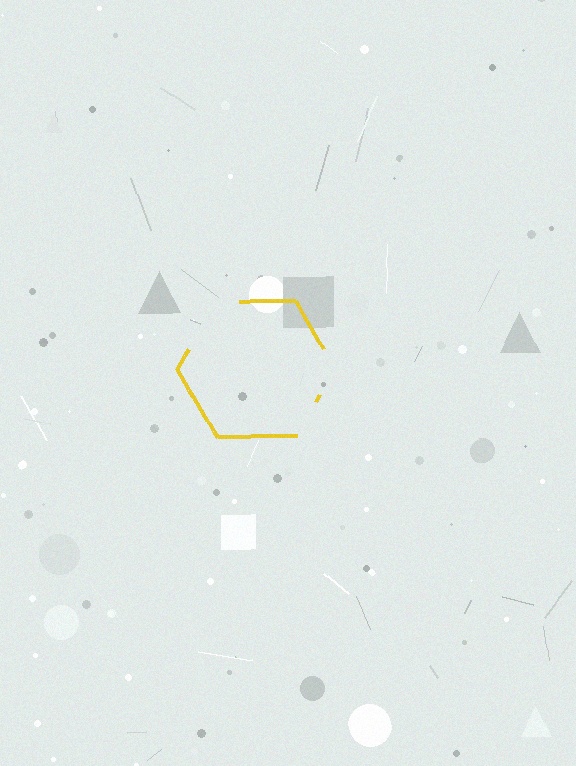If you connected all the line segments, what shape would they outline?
They would outline a hexagon.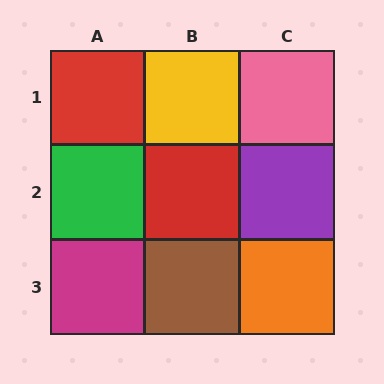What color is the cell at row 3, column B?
Brown.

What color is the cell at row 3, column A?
Magenta.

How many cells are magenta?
1 cell is magenta.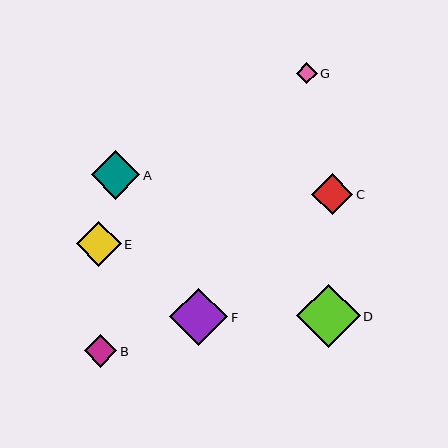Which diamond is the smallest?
Diamond G is the smallest with a size of approximately 21 pixels.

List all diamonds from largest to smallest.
From largest to smallest: D, F, A, E, C, B, G.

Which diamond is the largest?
Diamond D is the largest with a size of approximately 64 pixels.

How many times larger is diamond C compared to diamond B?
Diamond C is approximately 1.3 times the size of diamond B.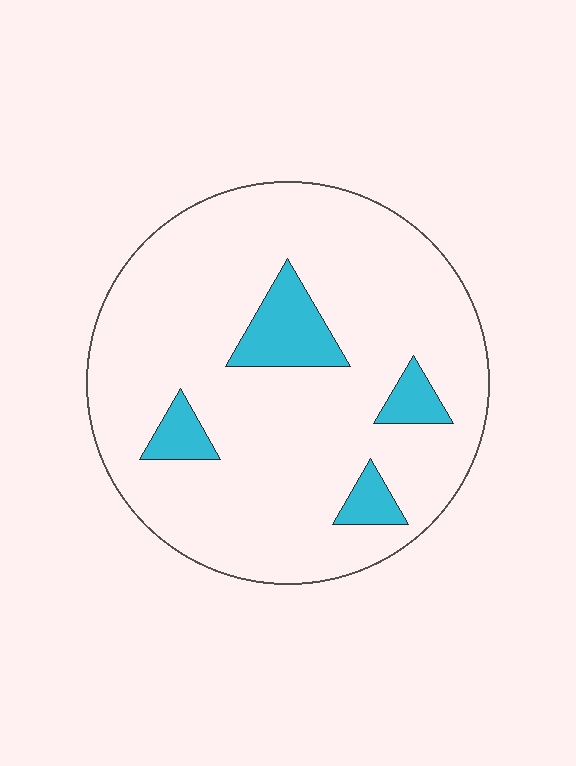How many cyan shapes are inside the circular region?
4.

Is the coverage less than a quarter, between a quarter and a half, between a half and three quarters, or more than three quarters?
Less than a quarter.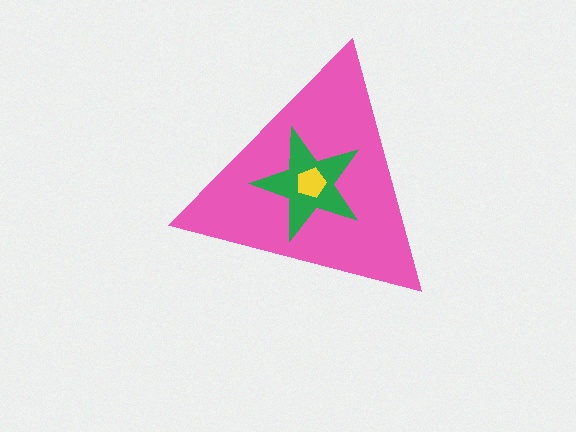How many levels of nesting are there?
3.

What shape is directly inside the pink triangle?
The green star.